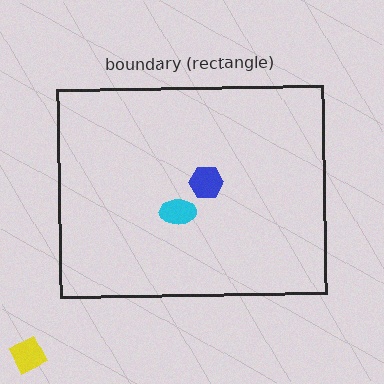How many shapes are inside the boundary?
2 inside, 1 outside.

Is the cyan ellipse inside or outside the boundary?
Inside.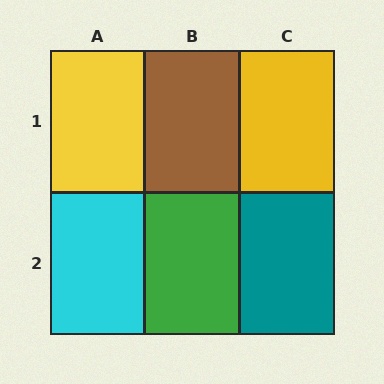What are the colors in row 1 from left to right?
Yellow, brown, yellow.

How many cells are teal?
1 cell is teal.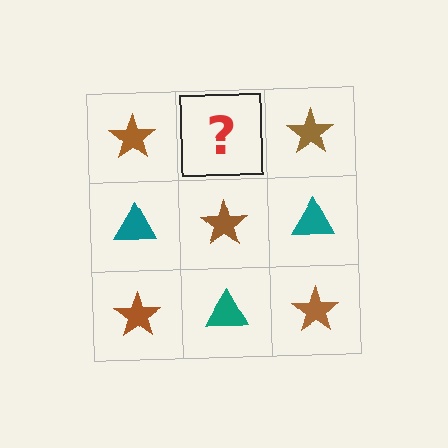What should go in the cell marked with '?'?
The missing cell should contain a teal triangle.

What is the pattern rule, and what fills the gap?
The rule is that it alternates brown star and teal triangle in a checkerboard pattern. The gap should be filled with a teal triangle.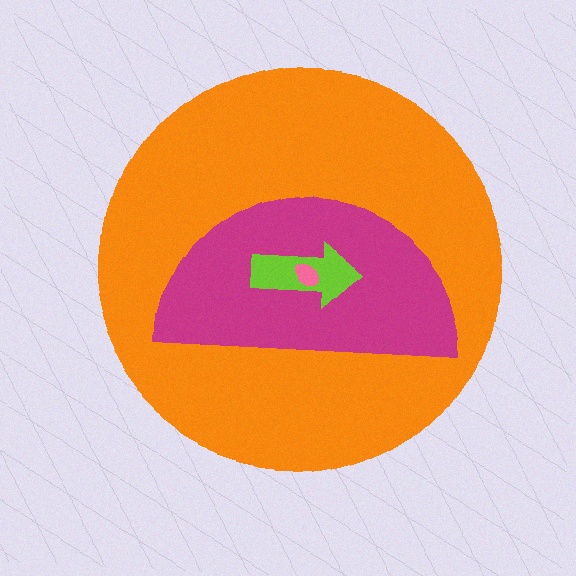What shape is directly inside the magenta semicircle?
The lime arrow.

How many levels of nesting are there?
4.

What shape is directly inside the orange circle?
The magenta semicircle.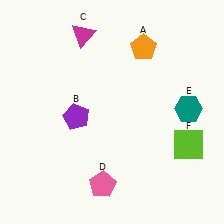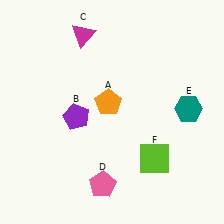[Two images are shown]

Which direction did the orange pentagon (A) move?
The orange pentagon (A) moved down.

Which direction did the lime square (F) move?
The lime square (F) moved left.